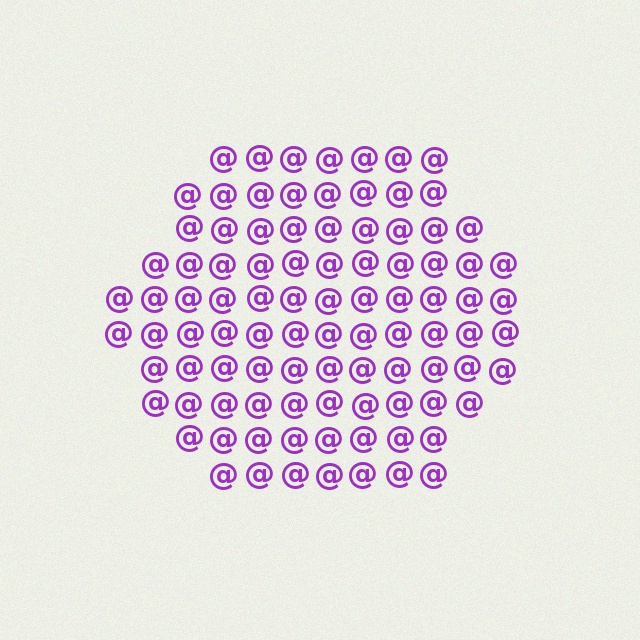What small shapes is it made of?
It is made of small at signs.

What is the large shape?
The large shape is a hexagon.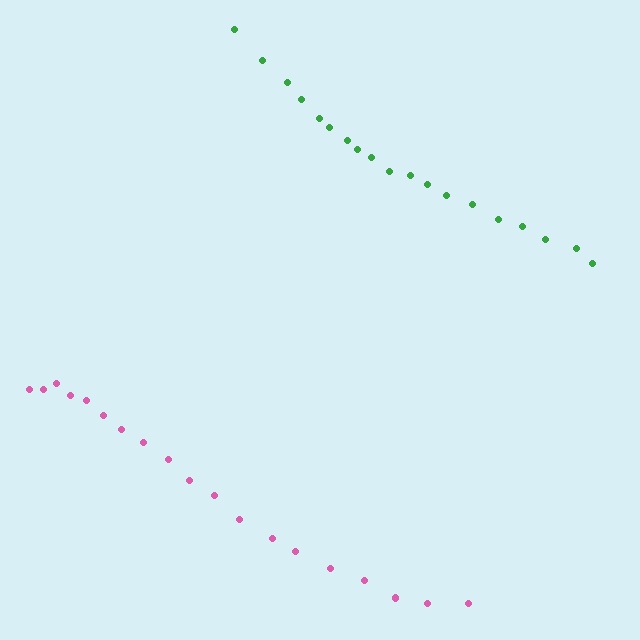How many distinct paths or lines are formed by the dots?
There are 2 distinct paths.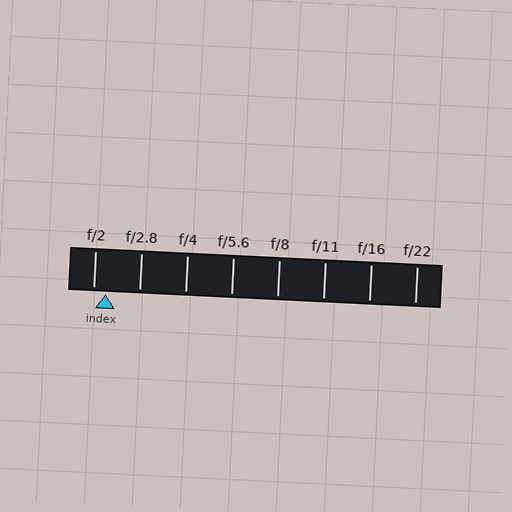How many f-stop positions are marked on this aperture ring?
There are 8 f-stop positions marked.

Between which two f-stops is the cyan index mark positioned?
The index mark is between f/2 and f/2.8.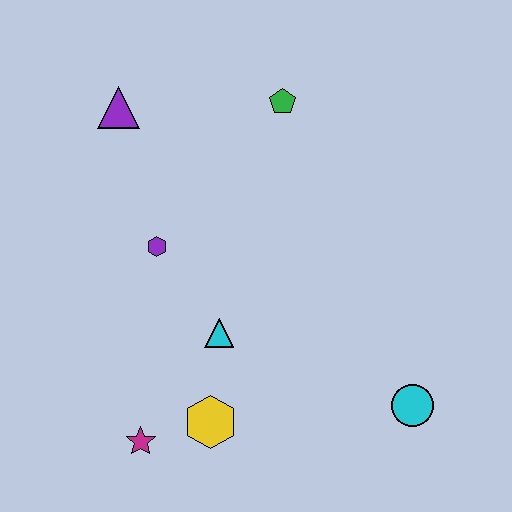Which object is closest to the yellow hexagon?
The magenta star is closest to the yellow hexagon.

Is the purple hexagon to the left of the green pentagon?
Yes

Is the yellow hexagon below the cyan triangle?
Yes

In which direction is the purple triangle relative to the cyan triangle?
The purple triangle is above the cyan triangle.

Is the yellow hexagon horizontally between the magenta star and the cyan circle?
Yes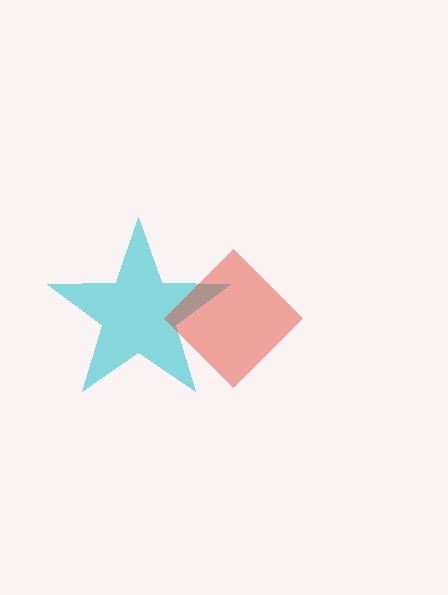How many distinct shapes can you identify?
There are 2 distinct shapes: a cyan star, a red diamond.